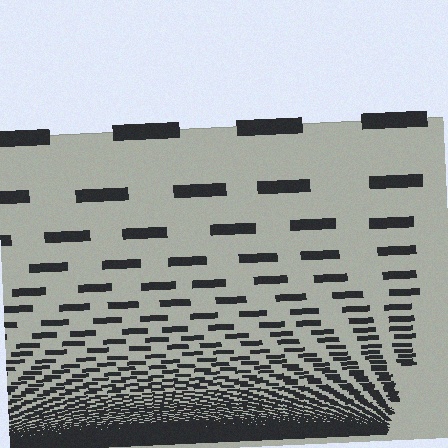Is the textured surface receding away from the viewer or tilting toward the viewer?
The surface appears to tilt toward the viewer. Texture elements get larger and sparser toward the top.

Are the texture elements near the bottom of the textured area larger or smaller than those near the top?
Smaller. The gradient is inverted — elements near the bottom are smaller and denser.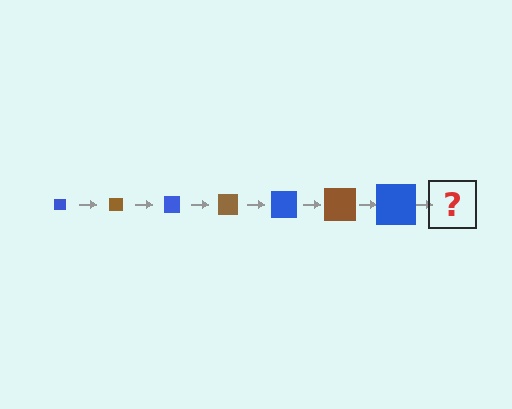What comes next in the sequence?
The next element should be a brown square, larger than the previous one.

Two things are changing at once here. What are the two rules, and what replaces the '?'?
The two rules are that the square grows larger each step and the color cycles through blue and brown. The '?' should be a brown square, larger than the previous one.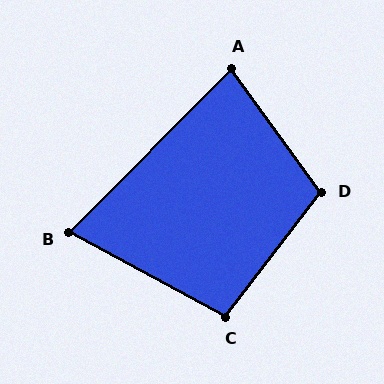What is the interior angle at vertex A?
Approximately 81 degrees (acute).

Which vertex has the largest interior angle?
D, at approximately 106 degrees.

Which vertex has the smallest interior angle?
B, at approximately 74 degrees.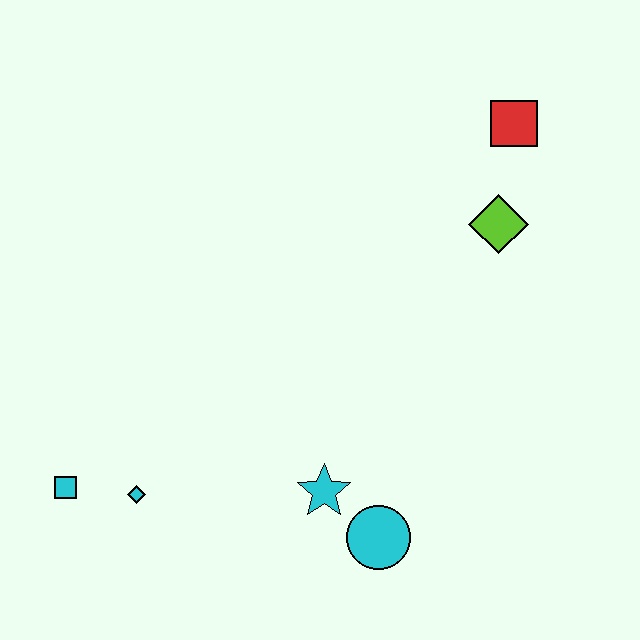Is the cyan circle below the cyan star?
Yes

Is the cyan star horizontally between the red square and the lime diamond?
No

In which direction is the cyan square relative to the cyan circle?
The cyan square is to the left of the cyan circle.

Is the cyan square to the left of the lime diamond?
Yes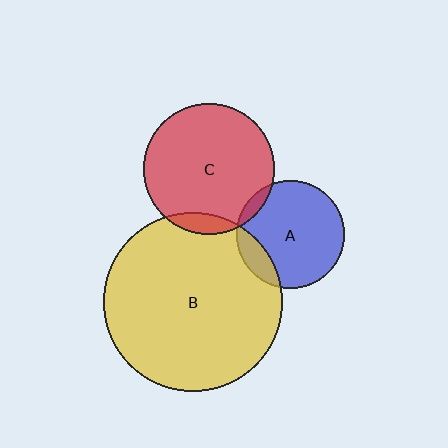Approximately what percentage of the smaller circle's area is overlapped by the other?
Approximately 5%.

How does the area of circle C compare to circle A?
Approximately 1.5 times.